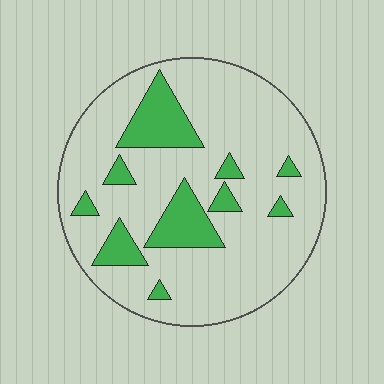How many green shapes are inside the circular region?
10.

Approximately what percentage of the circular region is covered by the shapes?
Approximately 20%.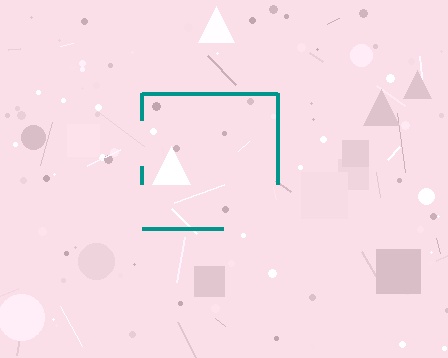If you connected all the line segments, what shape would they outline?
They would outline a square.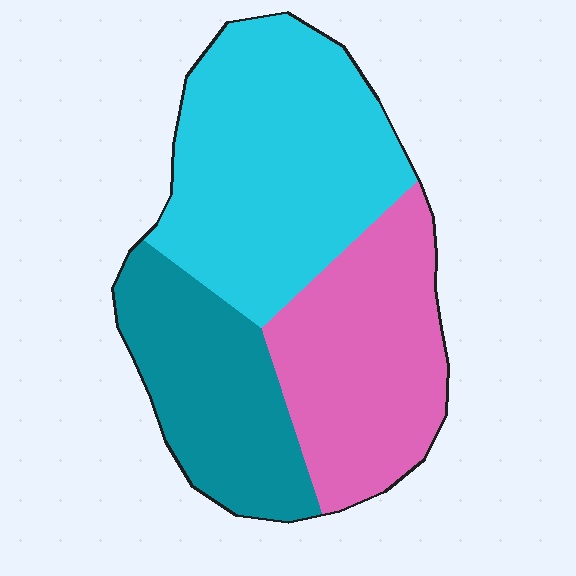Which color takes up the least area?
Teal, at roughly 25%.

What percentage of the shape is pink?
Pink takes up about one third (1/3) of the shape.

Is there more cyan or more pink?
Cyan.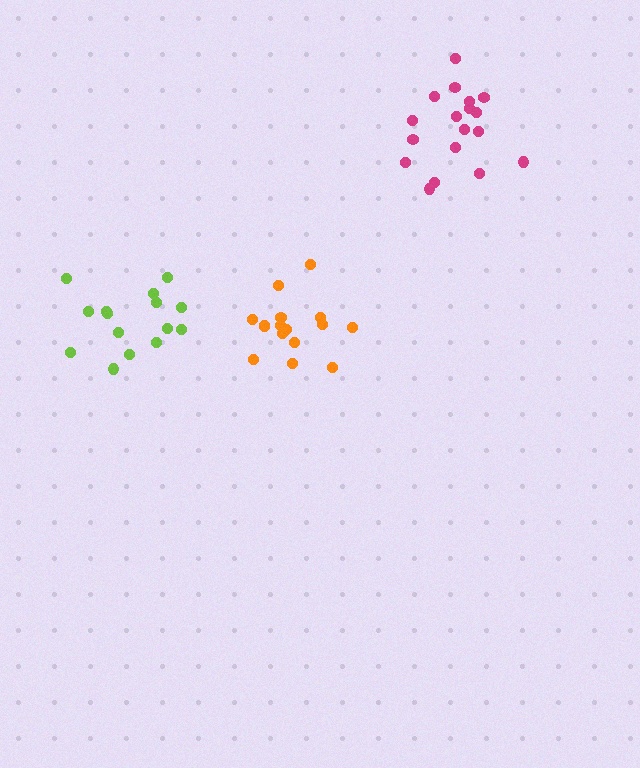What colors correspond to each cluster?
The clusters are colored: orange, lime, magenta.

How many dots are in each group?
Group 1: 16 dots, Group 2: 15 dots, Group 3: 18 dots (49 total).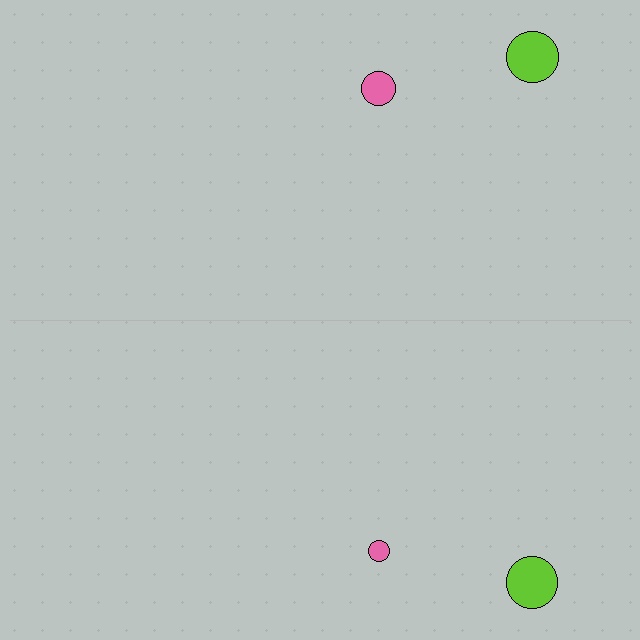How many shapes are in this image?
There are 4 shapes in this image.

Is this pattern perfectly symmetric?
No, the pattern is not perfectly symmetric. The pink circle on the bottom side has a different size than its mirror counterpart.